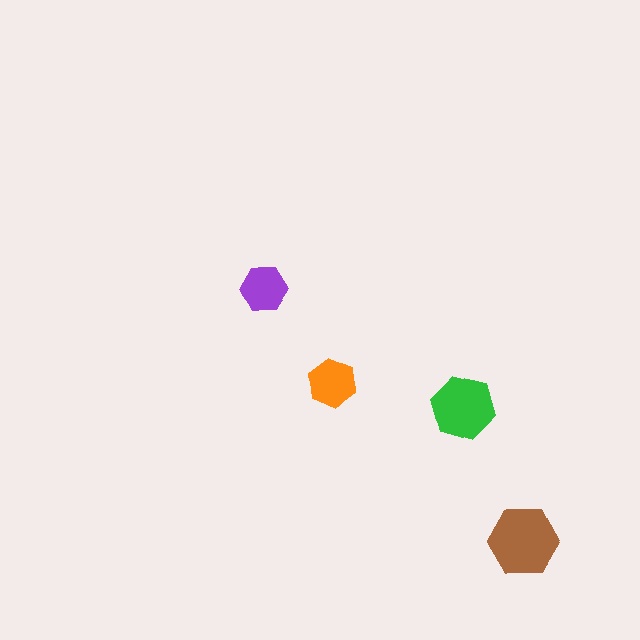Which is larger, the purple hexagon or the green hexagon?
The green one.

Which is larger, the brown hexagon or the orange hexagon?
The brown one.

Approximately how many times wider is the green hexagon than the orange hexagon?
About 1.5 times wider.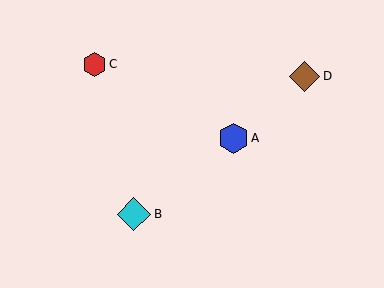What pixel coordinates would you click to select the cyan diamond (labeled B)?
Click at (134, 214) to select the cyan diamond B.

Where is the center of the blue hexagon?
The center of the blue hexagon is at (233, 138).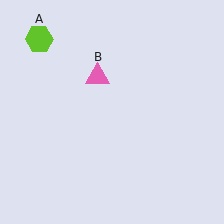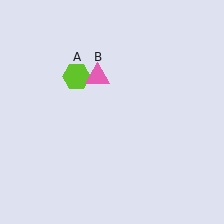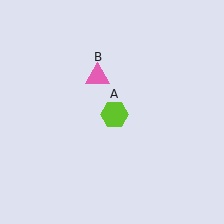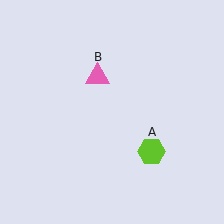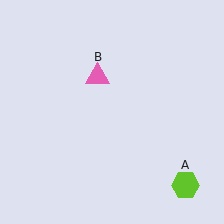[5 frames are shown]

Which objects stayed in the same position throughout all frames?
Pink triangle (object B) remained stationary.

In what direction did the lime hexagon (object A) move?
The lime hexagon (object A) moved down and to the right.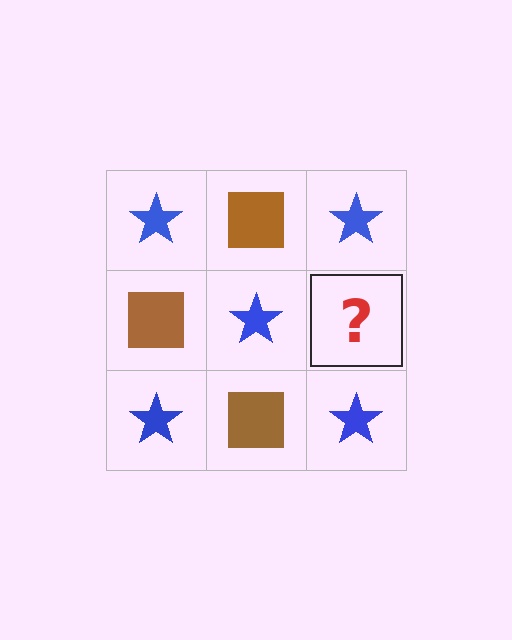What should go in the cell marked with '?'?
The missing cell should contain a brown square.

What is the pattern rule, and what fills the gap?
The rule is that it alternates blue star and brown square in a checkerboard pattern. The gap should be filled with a brown square.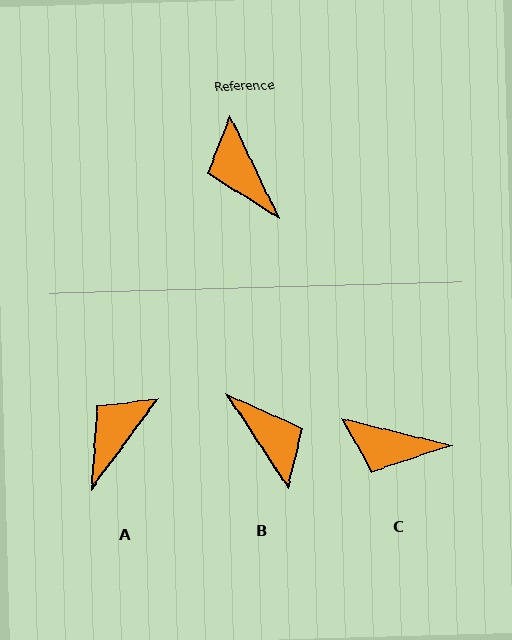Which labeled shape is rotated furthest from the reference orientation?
B, about 173 degrees away.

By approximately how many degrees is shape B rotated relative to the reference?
Approximately 173 degrees clockwise.